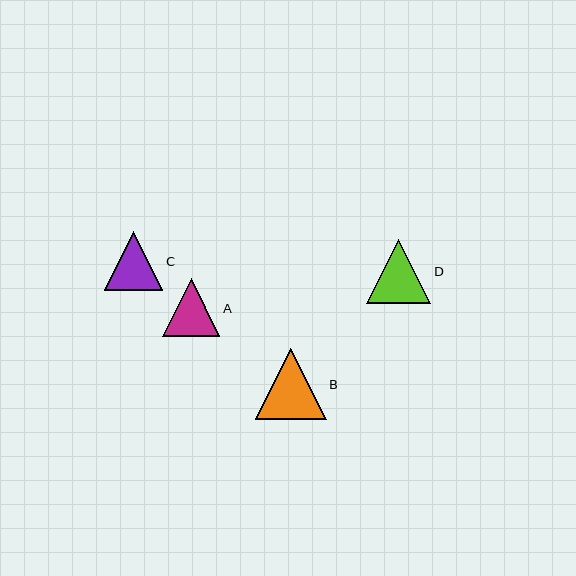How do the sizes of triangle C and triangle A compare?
Triangle C and triangle A are approximately the same size.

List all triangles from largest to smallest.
From largest to smallest: B, D, C, A.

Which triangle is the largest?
Triangle B is the largest with a size of approximately 71 pixels.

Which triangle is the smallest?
Triangle A is the smallest with a size of approximately 58 pixels.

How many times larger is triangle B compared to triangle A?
Triangle B is approximately 1.2 times the size of triangle A.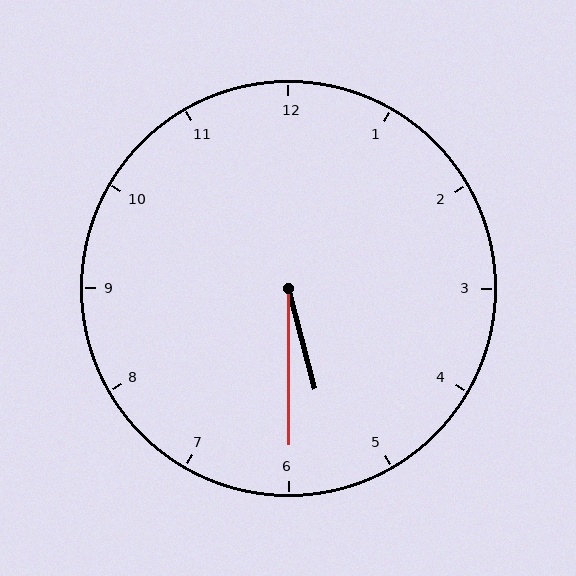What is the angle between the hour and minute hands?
Approximately 15 degrees.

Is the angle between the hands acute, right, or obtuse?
It is acute.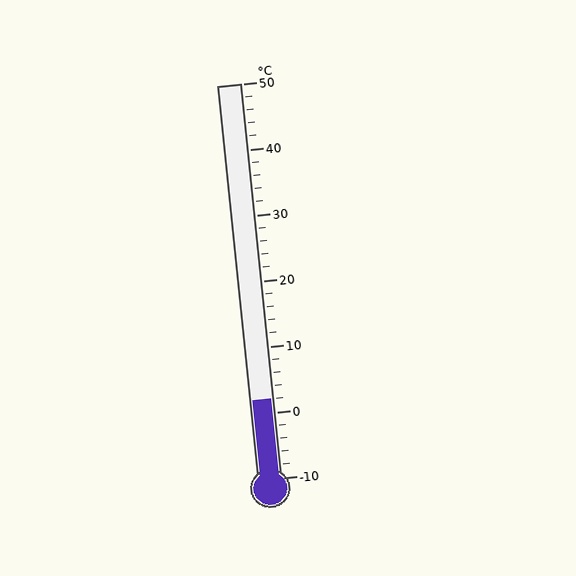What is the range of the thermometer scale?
The thermometer scale ranges from -10°C to 50°C.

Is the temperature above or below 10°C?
The temperature is below 10°C.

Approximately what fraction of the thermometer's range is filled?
The thermometer is filled to approximately 20% of its range.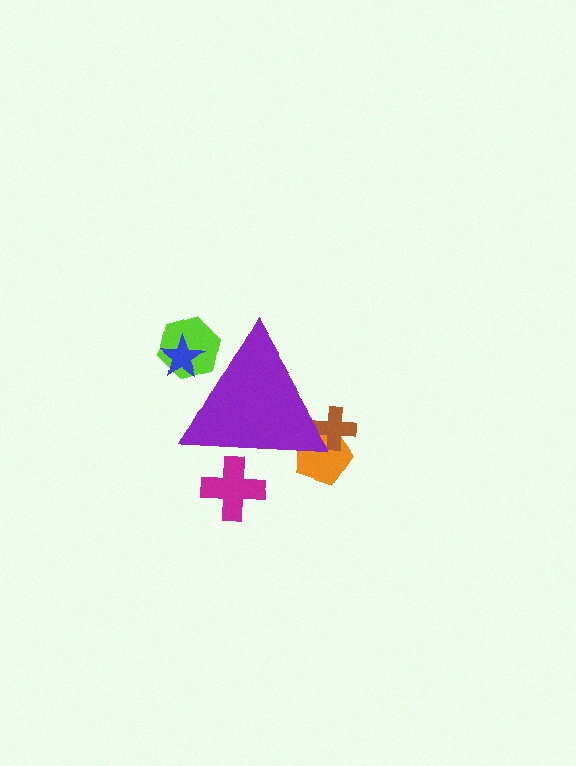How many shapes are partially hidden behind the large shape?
5 shapes are partially hidden.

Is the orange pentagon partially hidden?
Yes, the orange pentagon is partially hidden behind the purple triangle.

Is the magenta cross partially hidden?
Yes, the magenta cross is partially hidden behind the purple triangle.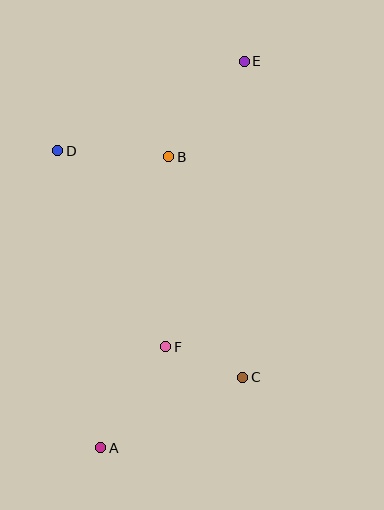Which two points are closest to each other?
Points C and F are closest to each other.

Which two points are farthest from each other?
Points A and E are farthest from each other.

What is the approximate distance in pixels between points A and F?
The distance between A and F is approximately 120 pixels.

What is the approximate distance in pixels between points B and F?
The distance between B and F is approximately 190 pixels.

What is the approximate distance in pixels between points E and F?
The distance between E and F is approximately 296 pixels.